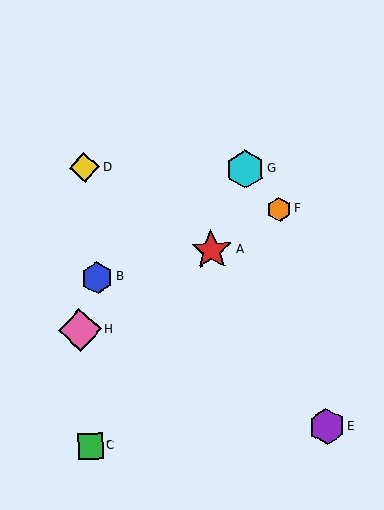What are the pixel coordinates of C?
Object C is at (90, 446).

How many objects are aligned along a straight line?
3 objects (A, F, H) are aligned along a straight line.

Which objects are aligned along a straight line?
Objects A, F, H are aligned along a straight line.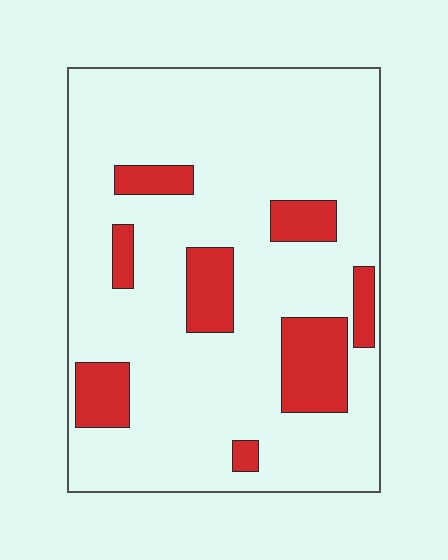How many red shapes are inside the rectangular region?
8.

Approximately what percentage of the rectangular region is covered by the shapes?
Approximately 20%.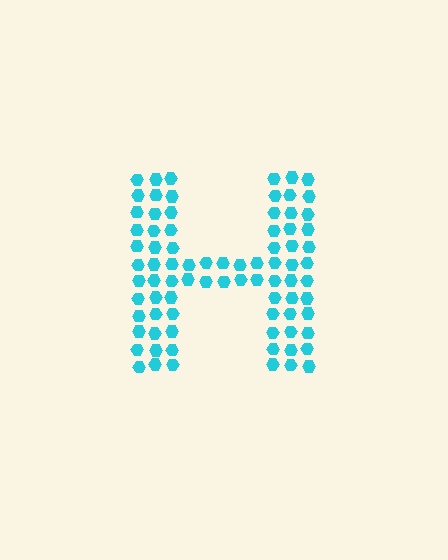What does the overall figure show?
The overall figure shows the letter H.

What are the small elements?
The small elements are hexagons.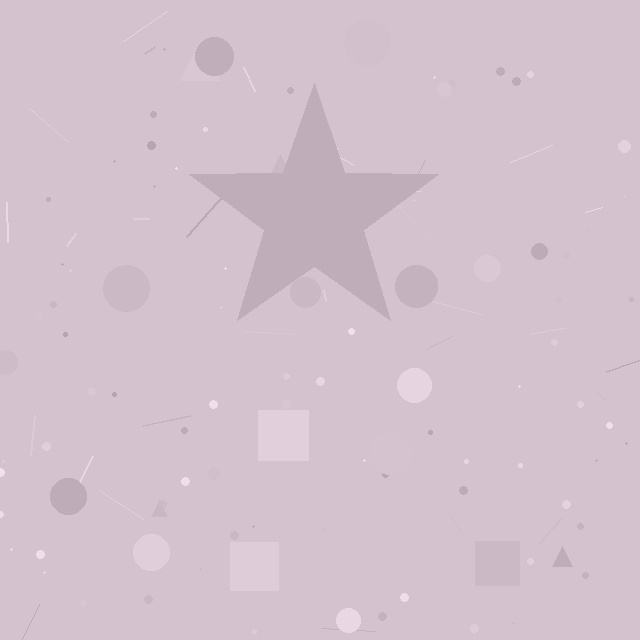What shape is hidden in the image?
A star is hidden in the image.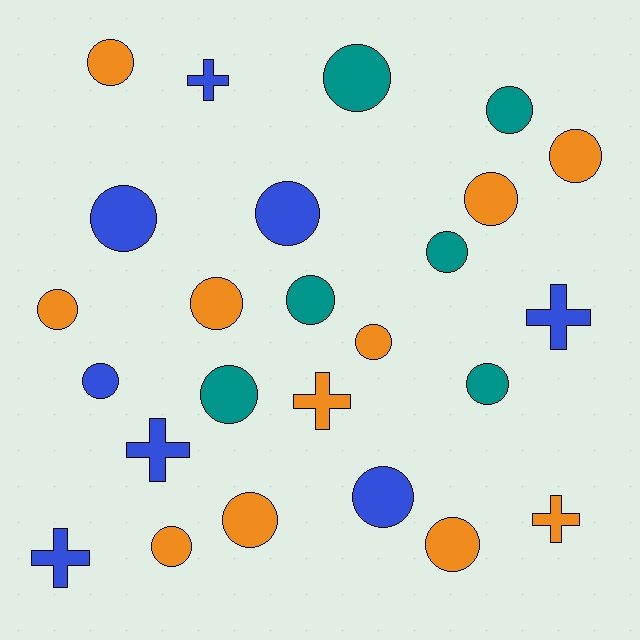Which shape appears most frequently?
Circle, with 19 objects.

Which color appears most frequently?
Orange, with 11 objects.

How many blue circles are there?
There are 4 blue circles.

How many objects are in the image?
There are 25 objects.